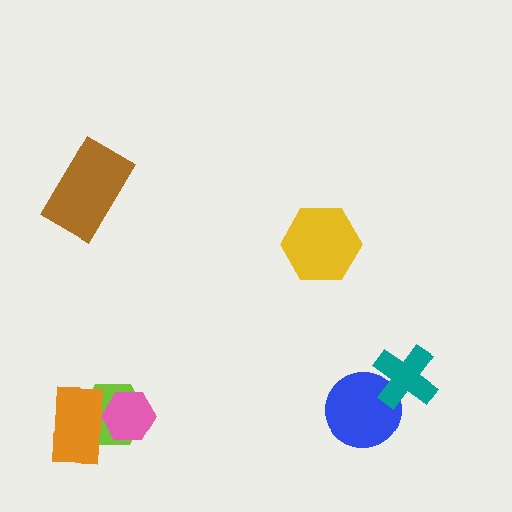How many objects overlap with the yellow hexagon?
0 objects overlap with the yellow hexagon.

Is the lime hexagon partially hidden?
Yes, it is partially covered by another shape.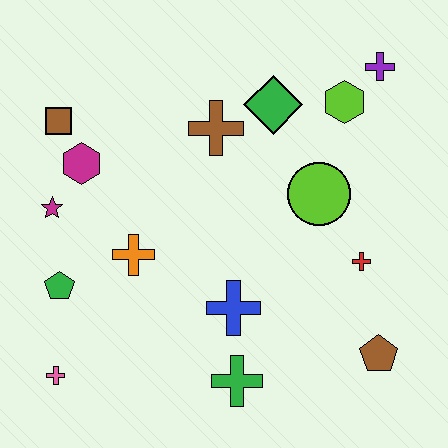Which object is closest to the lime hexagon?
The purple cross is closest to the lime hexagon.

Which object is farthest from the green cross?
The purple cross is farthest from the green cross.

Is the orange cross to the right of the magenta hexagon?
Yes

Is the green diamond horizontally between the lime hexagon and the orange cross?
Yes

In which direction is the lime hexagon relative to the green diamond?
The lime hexagon is to the right of the green diamond.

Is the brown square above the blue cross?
Yes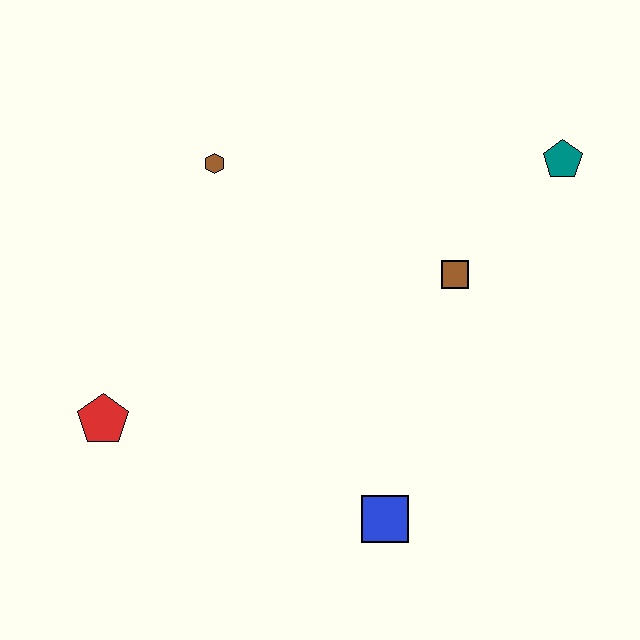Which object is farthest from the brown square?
The red pentagon is farthest from the brown square.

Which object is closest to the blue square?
The brown square is closest to the blue square.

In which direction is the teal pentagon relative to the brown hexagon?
The teal pentagon is to the right of the brown hexagon.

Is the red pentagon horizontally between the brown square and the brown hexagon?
No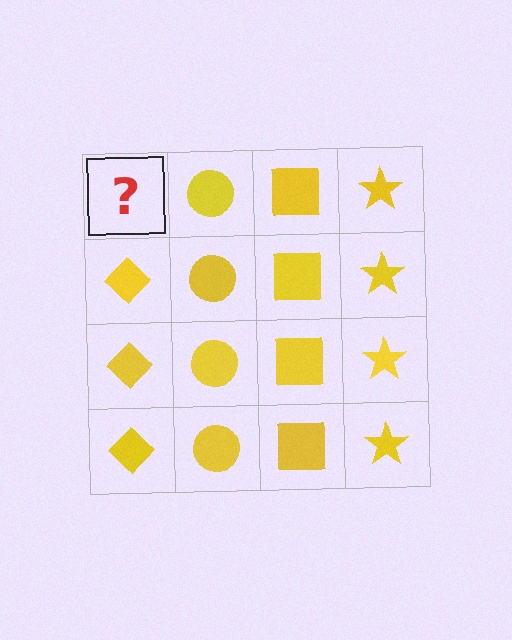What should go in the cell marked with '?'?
The missing cell should contain a yellow diamond.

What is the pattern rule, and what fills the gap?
The rule is that each column has a consistent shape. The gap should be filled with a yellow diamond.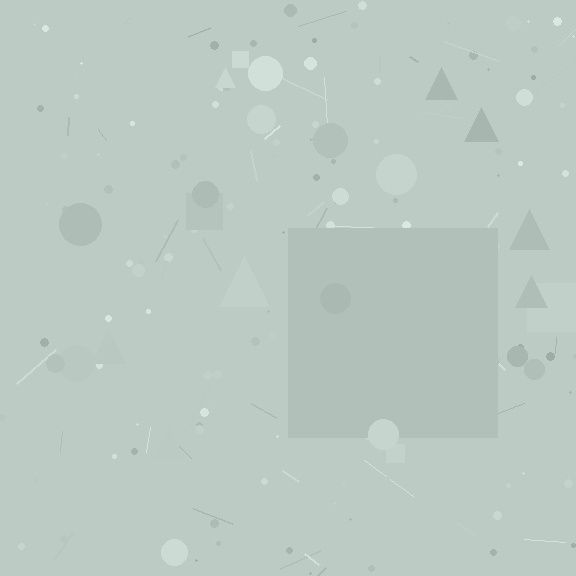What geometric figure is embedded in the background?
A square is embedded in the background.